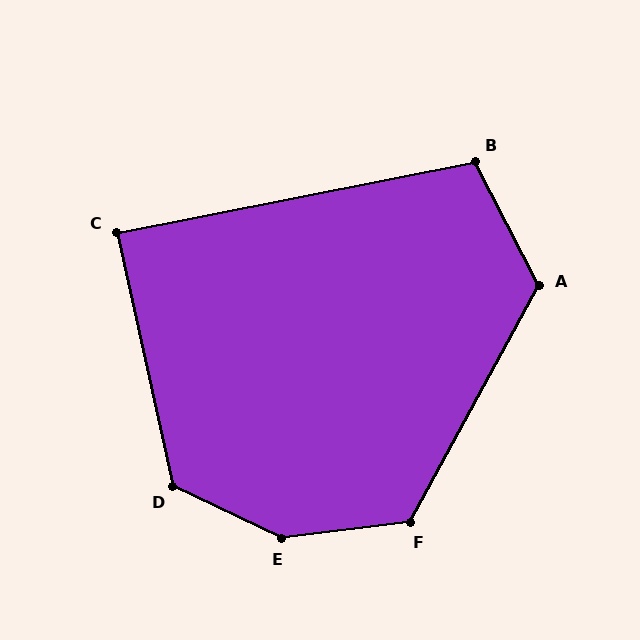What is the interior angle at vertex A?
Approximately 124 degrees (obtuse).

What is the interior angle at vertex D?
Approximately 128 degrees (obtuse).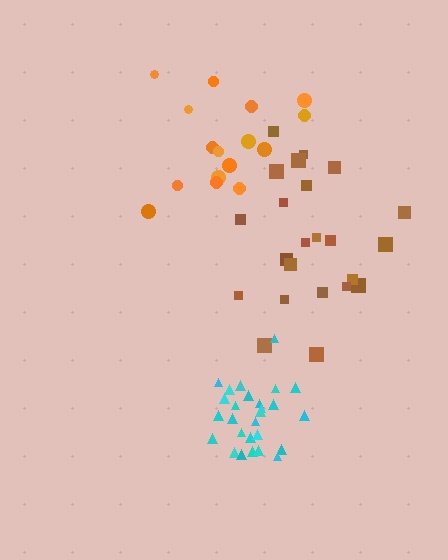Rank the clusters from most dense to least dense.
cyan, orange, brown.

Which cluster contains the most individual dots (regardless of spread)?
Cyan (27).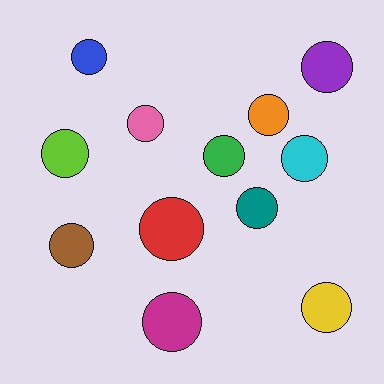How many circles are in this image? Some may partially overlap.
There are 12 circles.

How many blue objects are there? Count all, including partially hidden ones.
There is 1 blue object.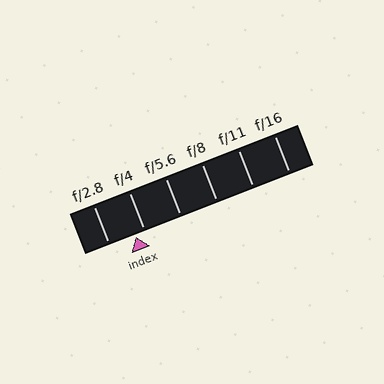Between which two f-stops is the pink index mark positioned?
The index mark is between f/2.8 and f/4.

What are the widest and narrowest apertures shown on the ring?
The widest aperture shown is f/2.8 and the narrowest is f/16.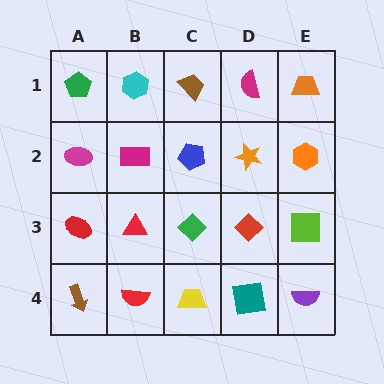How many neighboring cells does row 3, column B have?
4.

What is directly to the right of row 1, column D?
An orange trapezoid.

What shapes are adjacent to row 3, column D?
An orange star (row 2, column D), a teal square (row 4, column D), a green diamond (row 3, column C), a lime square (row 3, column E).